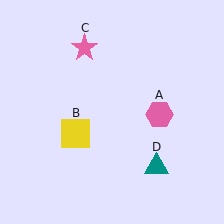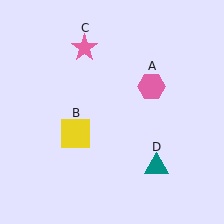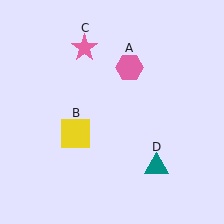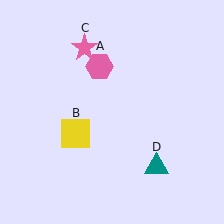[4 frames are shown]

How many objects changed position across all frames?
1 object changed position: pink hexagon (object A).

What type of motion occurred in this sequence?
The pink hexagon (object A) rotated counterclockwise around the center of the scene.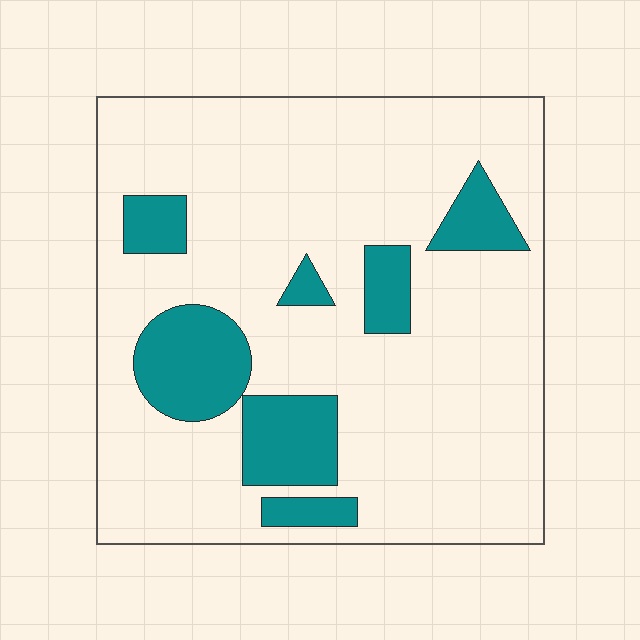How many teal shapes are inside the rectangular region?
7.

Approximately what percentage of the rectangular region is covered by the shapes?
Approximately 20%.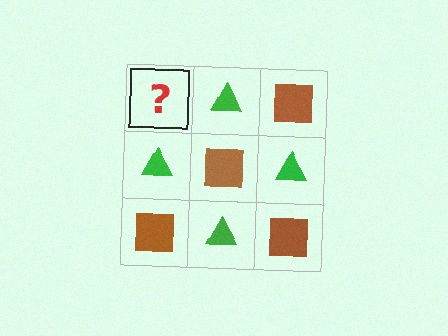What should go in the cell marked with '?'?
The missing cell should contain a brown square.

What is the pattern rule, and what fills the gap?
The rule is that it alternates brown square and green triangle in a checkerboard pattern. The gap should be filled with a brown square.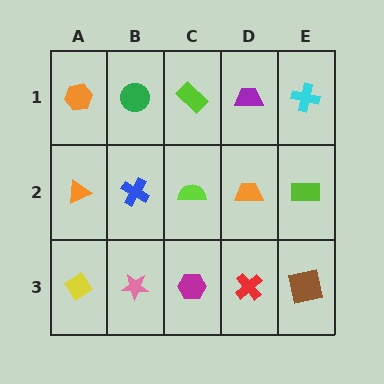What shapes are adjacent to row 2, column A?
An orange hexagon (row 1, column A), a yellow diamond (row 3, column A), a blue cross (row 2, column B).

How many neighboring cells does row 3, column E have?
2.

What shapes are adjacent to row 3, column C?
A lime semicircle (row 2, column C), a pink star (row 3, column B), a red cross (row 3, column D).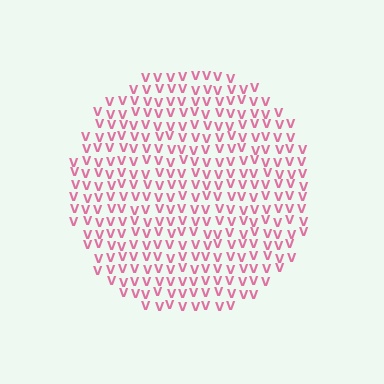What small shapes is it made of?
It is made of small letter V's.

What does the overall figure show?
The overall figure shows a circle.